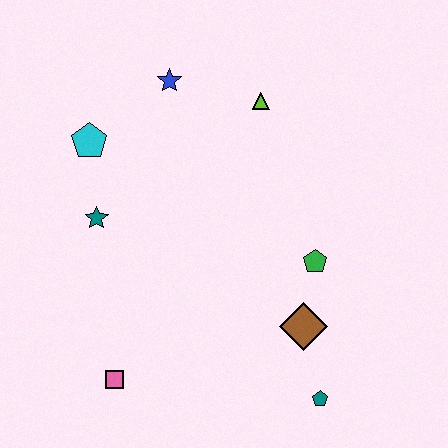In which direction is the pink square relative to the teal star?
The pink square is below the teal star.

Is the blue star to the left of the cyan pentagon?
No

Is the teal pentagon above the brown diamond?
No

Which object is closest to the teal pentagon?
The brown diamond is closest to the teal pentagon.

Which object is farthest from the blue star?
The teal pentagon is farthest from the blue star.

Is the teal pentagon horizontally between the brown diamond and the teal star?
No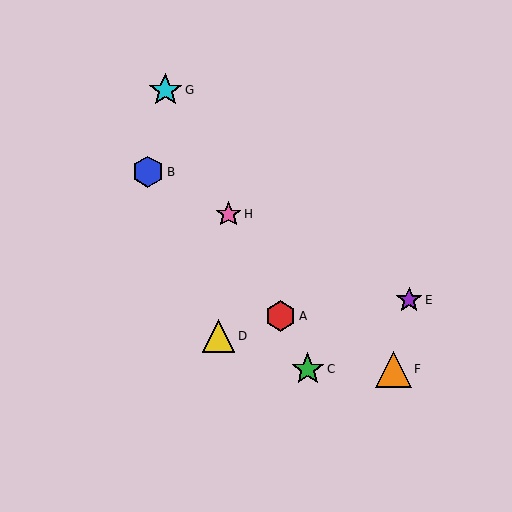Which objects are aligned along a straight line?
Objects A, C, G, H are aligned along a straight line.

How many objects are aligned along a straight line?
4 objects (A, C, G, H) are aligned along a straight line.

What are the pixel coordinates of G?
Object G is at (165, 90).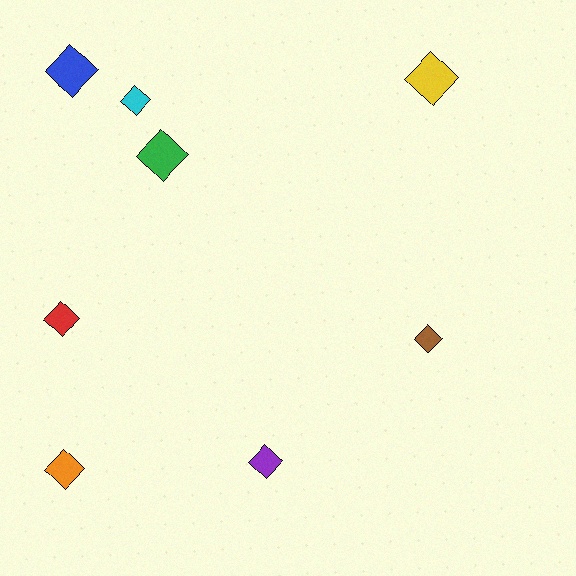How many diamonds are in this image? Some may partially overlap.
There are 8 diamonds.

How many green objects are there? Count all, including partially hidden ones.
There is 1 green object.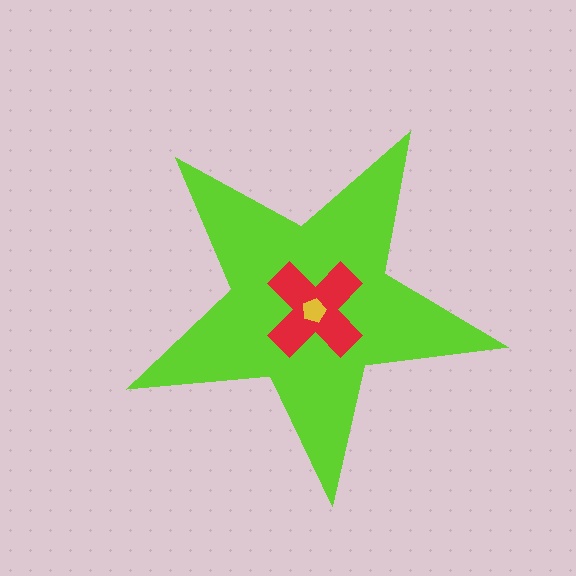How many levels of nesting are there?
3.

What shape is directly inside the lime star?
The red cross.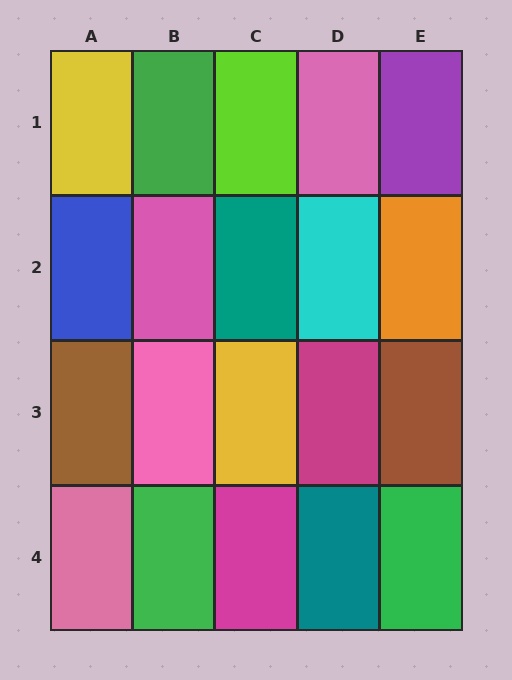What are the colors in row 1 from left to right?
Yellow, green, lime, pink, purple.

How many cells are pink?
4 cells are pink.